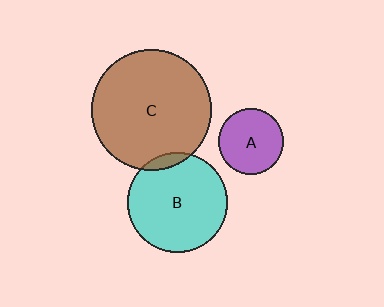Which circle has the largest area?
Circle C (brown).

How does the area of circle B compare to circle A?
Approximately 2.4 times.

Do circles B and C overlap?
Yes.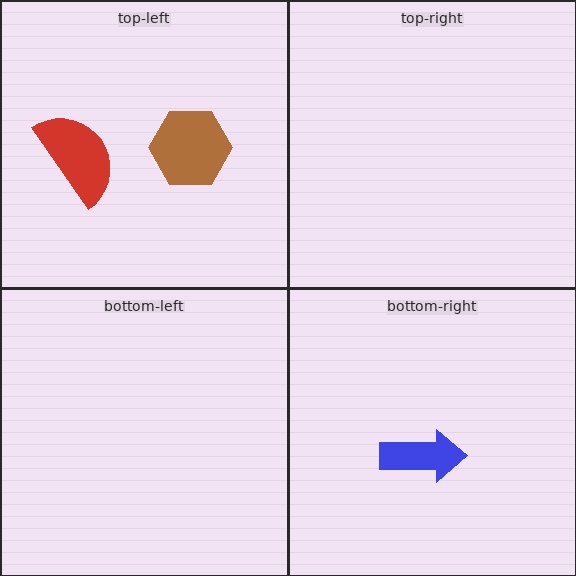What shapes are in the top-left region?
The red semicircle, the brown hexagon.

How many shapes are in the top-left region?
2.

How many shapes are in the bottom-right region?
1.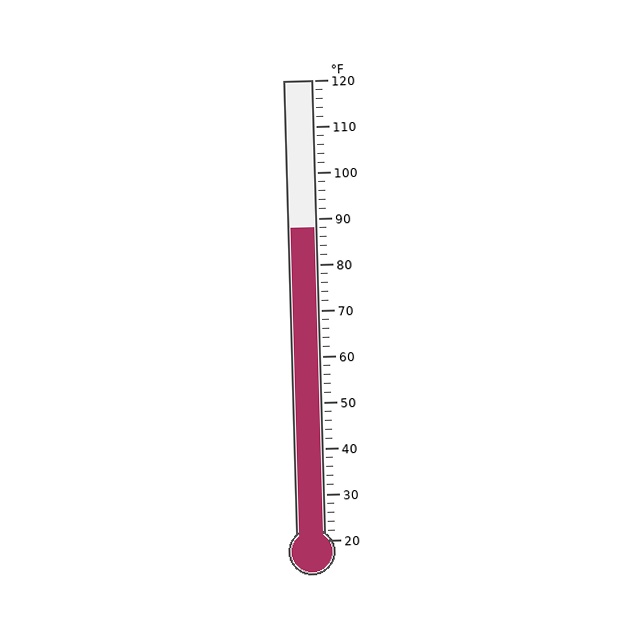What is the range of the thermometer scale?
The thermometer scale ranges from 20°F to 120°F.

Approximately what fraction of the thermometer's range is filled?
The thermometer is filled to approximately 70% of its range.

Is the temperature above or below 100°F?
The temperature is below 100°F.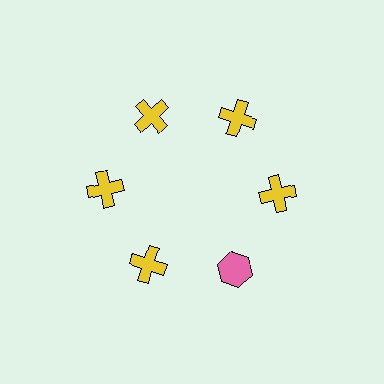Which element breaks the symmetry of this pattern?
The pink hexagon at roughly the 5 o'clock position breaks the symmetry. All other shapes are yellow crosses.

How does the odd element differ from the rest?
It differs in both color (pink instead of yellow) and shape (hexagon instead of cross).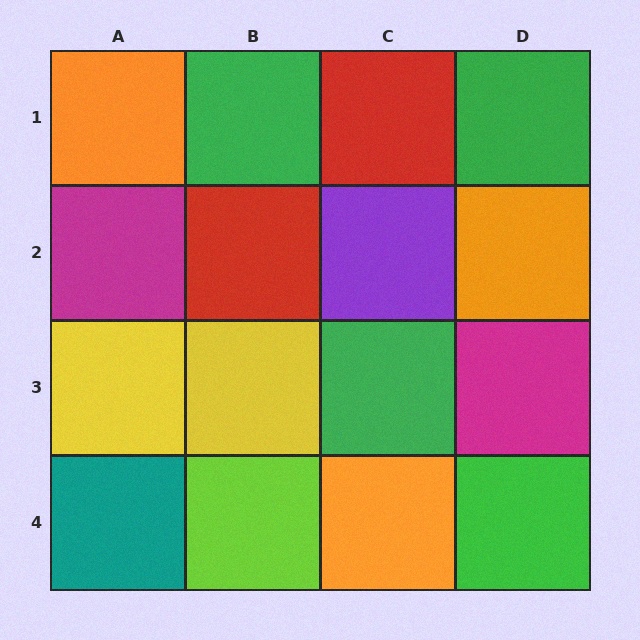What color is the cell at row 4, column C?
Orange.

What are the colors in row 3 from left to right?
Yellow, yellow, green, magenta.